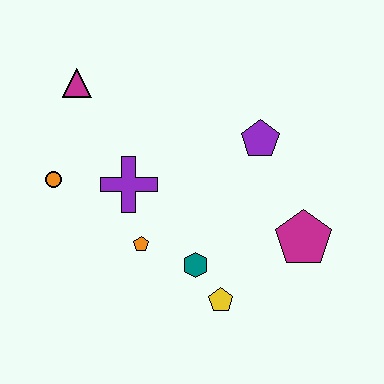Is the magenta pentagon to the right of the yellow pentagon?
Yes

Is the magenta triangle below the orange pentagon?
No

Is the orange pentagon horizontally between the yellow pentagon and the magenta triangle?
Yes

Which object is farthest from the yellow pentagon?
The magenta triangle is farthest from the yellow pentagon.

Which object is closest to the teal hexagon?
The yellow pentagon is closest to the teal hexagon.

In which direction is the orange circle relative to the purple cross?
The orange circle is to the left of the purple cross.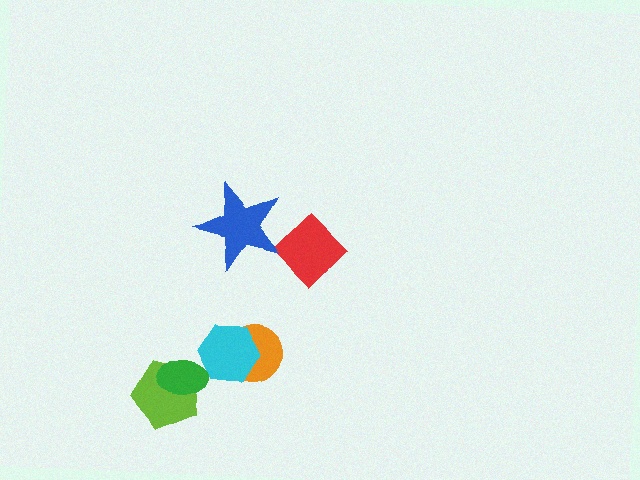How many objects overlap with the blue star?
1 object overlaps with the blue star.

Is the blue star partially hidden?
No, no other shape covers it.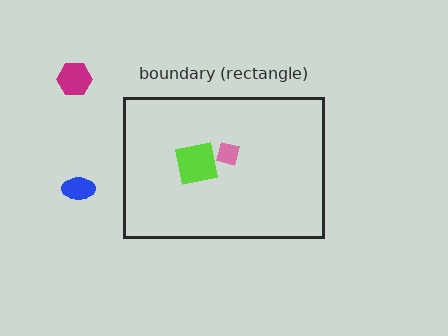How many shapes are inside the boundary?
2 inside, 2 outside.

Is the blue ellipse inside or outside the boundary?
Outside.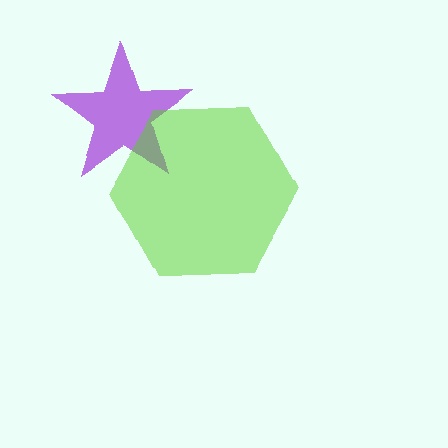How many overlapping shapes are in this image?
There are 2 overlapping shapes in the image.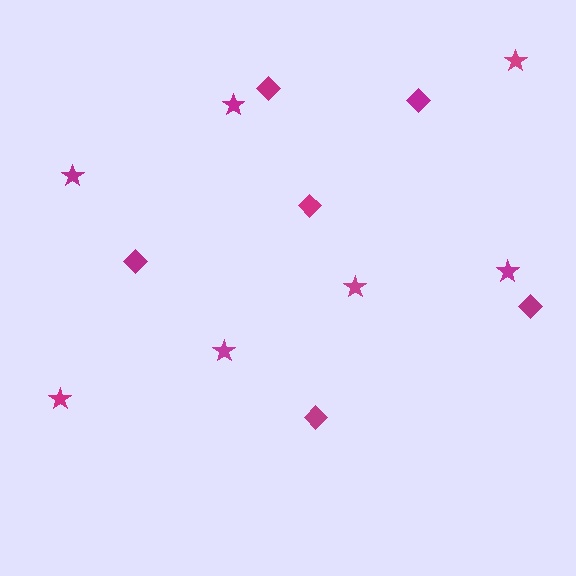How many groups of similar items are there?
There are 2 groups: one group of stars (7) and one group of diamonds (6).